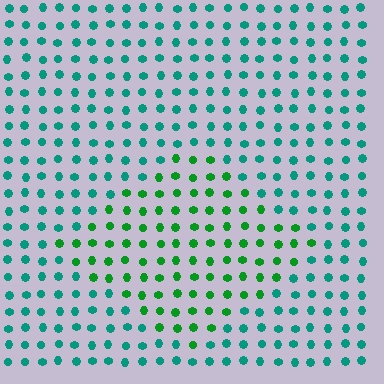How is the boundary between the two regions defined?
The boundary is defined purely by a slight shift in hue (about 39 degrees). Spacing, size, and orientation are identical on both sides.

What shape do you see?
I see a diamond.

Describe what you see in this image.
The image is filled with small teal elements in a uniform arrangement. A diamond-shaped region is visible where the elements are tinted to a slightly different hue, forming a subtle color boundary.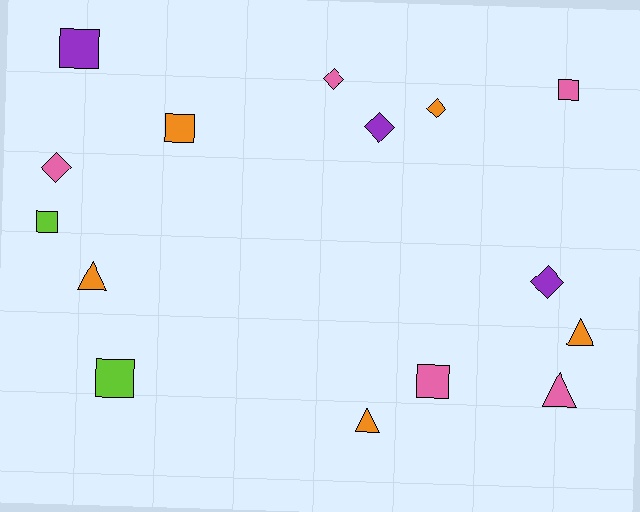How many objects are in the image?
There are 15 objects.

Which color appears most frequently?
Orange, with 5 objects.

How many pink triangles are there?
There is 1 pink triangle.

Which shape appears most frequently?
Square, with 6 objects.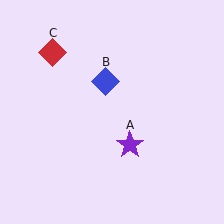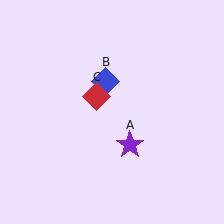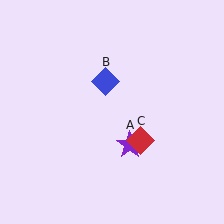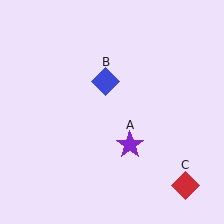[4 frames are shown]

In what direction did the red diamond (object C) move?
The red diamond (object C) moved down and to the right.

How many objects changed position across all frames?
1 object changed position: red diamond (object C).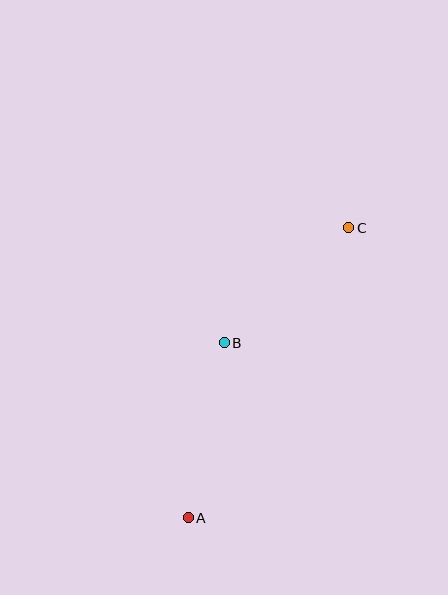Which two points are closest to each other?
Points B and C are closest to each other.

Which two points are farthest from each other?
Points A and C are farthest from each other.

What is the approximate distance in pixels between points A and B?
The distance between A and B is approximately 179 pixels.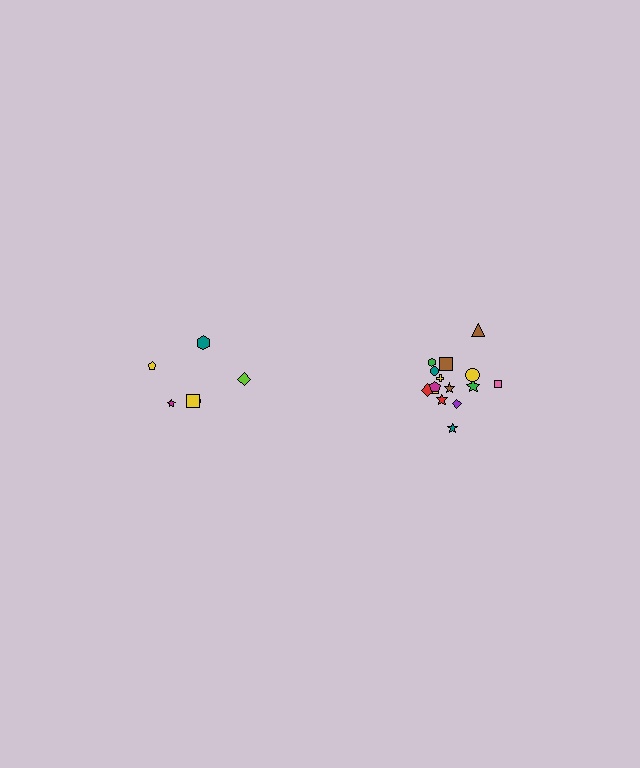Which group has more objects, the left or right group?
The right group.